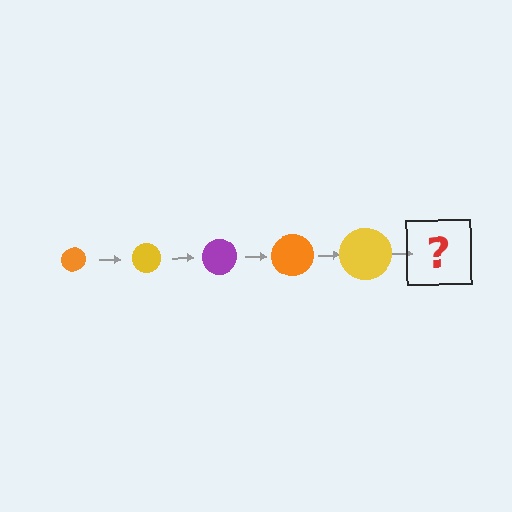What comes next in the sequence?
The next element should be a purple circle, larger than the previous one.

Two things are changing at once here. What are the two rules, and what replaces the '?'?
The two rules are that the circle grows larger each step and the color cycles through orange, yellow, and purple. The '?' should be a purple circle, larger than the previous one.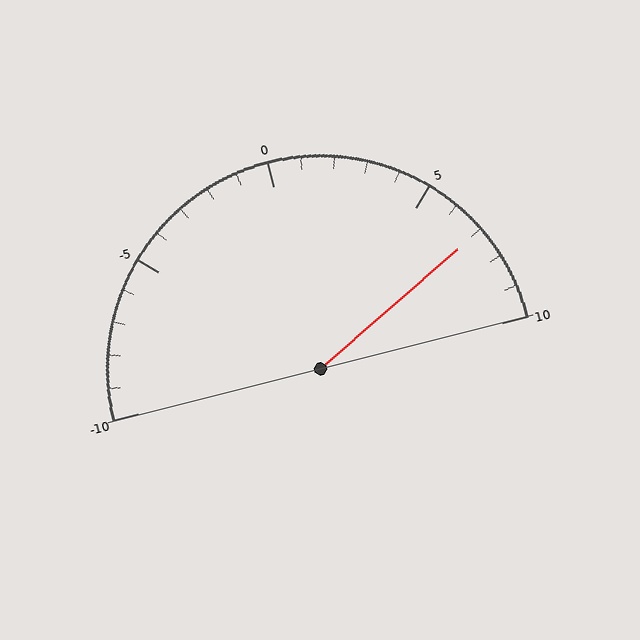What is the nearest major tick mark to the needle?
The nearest major tick mark is 5.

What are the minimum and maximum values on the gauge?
The gauge ranges from -10 to 10.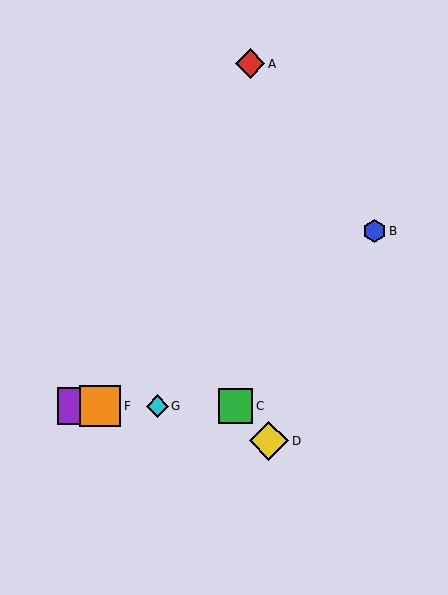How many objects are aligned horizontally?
4 objects (C, E, F, G) are aligned horizontally.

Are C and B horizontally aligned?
No, C is at y≈406 and B is at y≈231.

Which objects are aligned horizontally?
Objects C, E, F, G are aligned horizontally.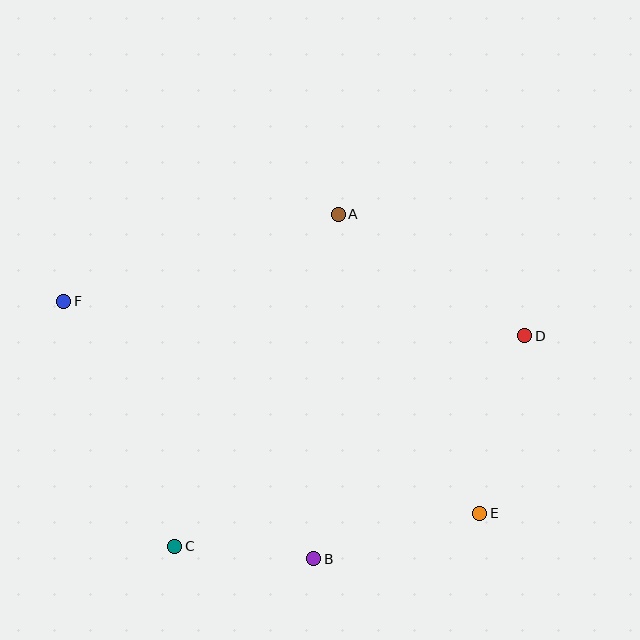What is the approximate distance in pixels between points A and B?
The distance between A and B is approximately 345 pixels.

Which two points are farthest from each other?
Points E and F are farthest from each other.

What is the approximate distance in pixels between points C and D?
The distance between C and D is approximately 409 pixels.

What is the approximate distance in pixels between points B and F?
The distance between B and F is approximately 358 pixels.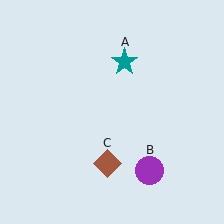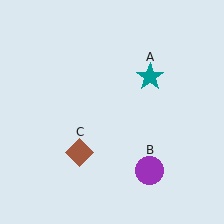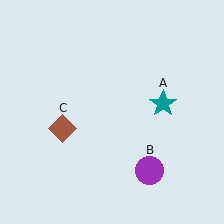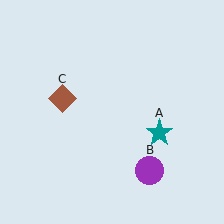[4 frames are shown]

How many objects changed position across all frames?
2 objects changed position: teal star (object A), brown diamond (object C).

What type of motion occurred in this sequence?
The teal star (object A), brown diamond (object C) rotated clockwise around the center of the scene.